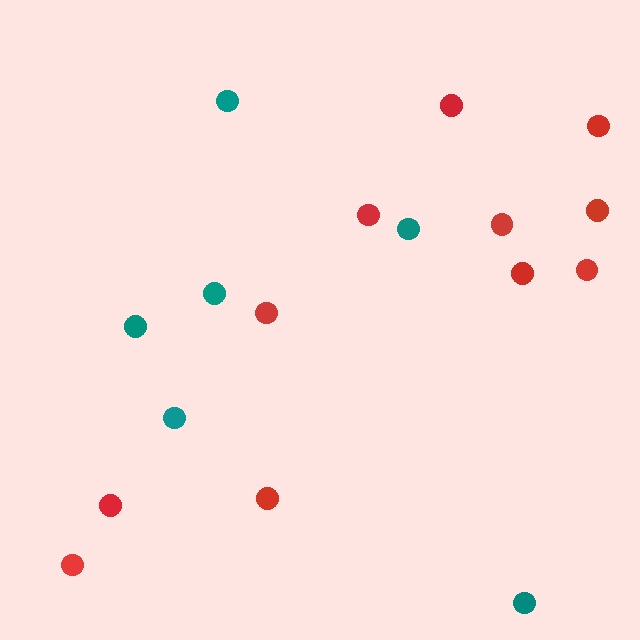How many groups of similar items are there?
There are 2 groups: one group of teal circles (6) and one group of red circles (11).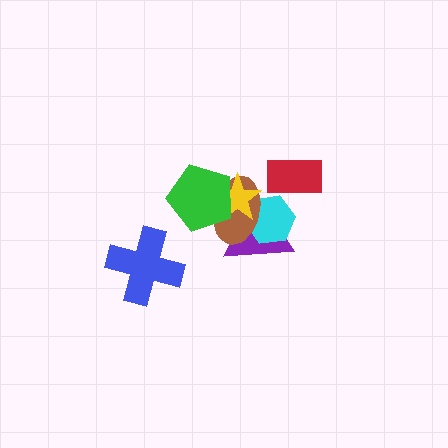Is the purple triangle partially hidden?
Yes, it is partially covered by another shape.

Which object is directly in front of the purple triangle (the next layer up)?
The cyan hexagon is directly in front of the purple triangle.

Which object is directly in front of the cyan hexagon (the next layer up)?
The brown ellipse is directly in front of the cyan hexagon.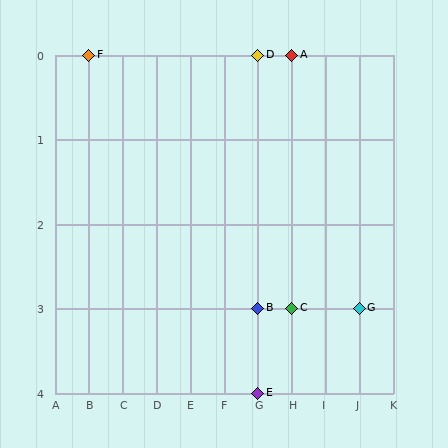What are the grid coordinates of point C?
Point C is at grid coordinates (H, 3).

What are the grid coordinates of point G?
Point G is at grid coordinates (J, 3).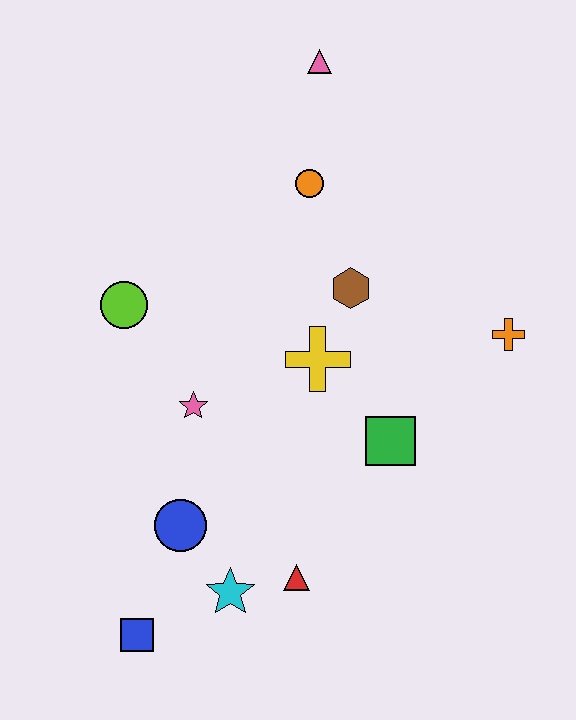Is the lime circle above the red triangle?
Yes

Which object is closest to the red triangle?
The cyan star is closest to the red triangle.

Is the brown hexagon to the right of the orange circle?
Yes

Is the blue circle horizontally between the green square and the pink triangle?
No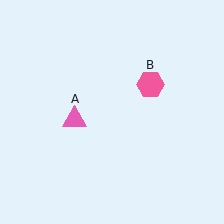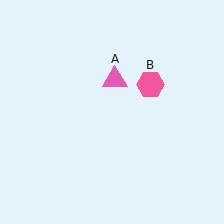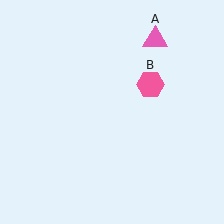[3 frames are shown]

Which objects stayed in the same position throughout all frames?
Pink hexagon (object B) remained stationary.